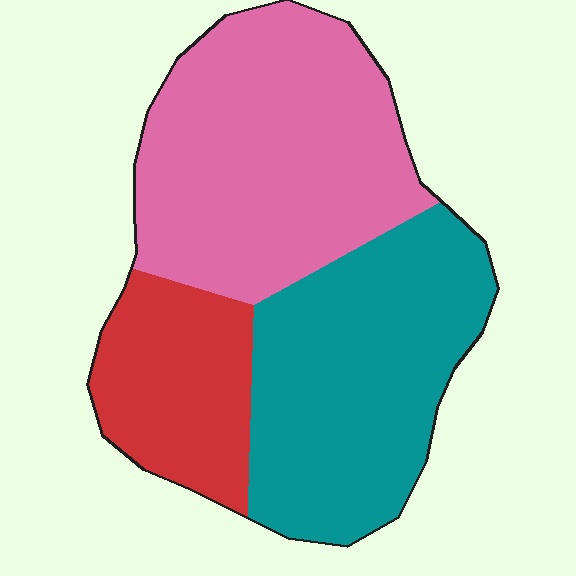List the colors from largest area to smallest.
From largest to smallest: pink, teal, red.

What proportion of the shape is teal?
Teal covers roughly 40% of the shape.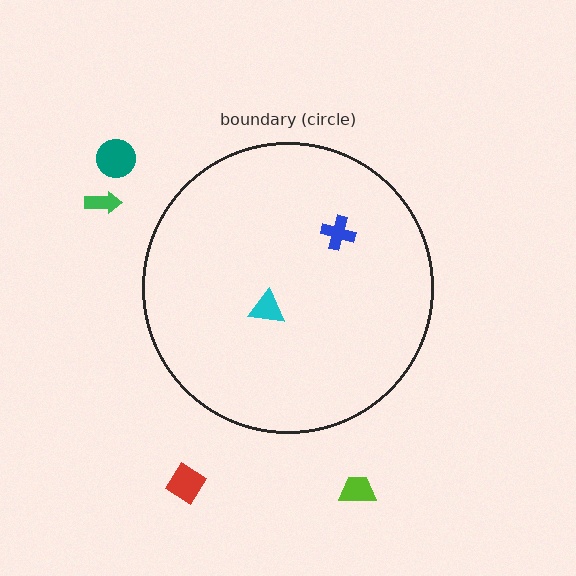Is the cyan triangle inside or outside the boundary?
Inside.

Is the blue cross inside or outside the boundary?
Inside.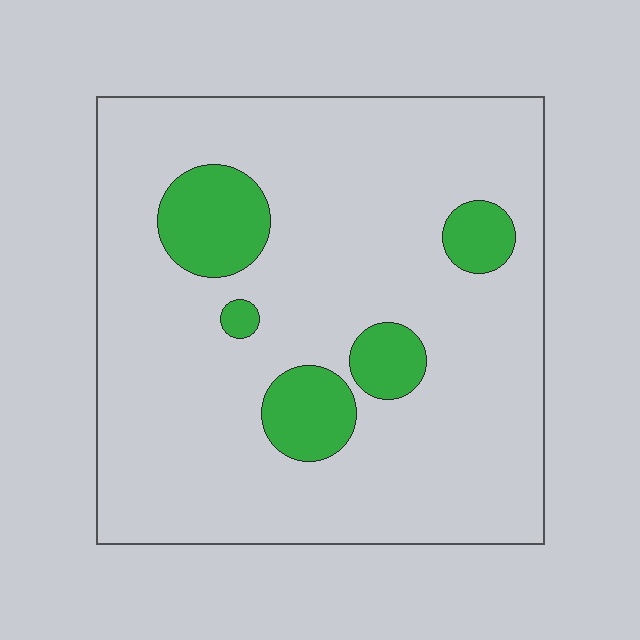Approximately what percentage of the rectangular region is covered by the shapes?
Approximately 15%.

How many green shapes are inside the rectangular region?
5.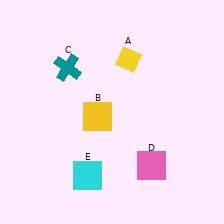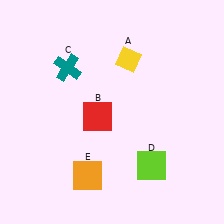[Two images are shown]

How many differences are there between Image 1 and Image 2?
There are 3 differences between the two images.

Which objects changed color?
B changed from yellow to red. D changed from pink to lime. E changed from cyan to orange.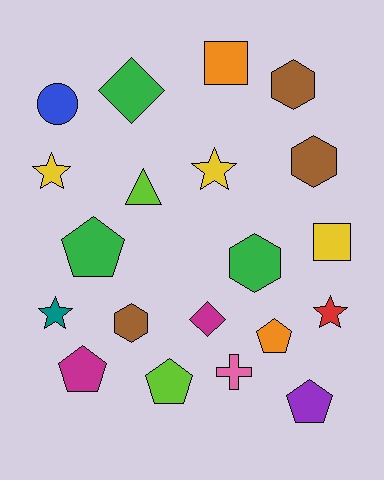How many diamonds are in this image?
There are 2 diamonds.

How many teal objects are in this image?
There is 1 teal object.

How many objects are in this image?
There are 20 objects.